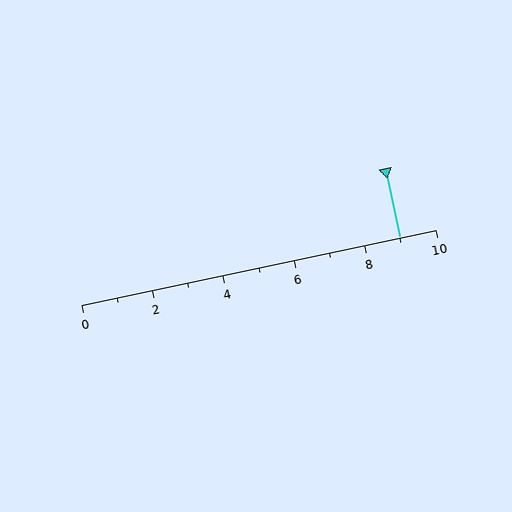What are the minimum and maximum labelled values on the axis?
The axis runs from 0 to 10.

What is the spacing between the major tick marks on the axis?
The major ticks are spaced 2 apart.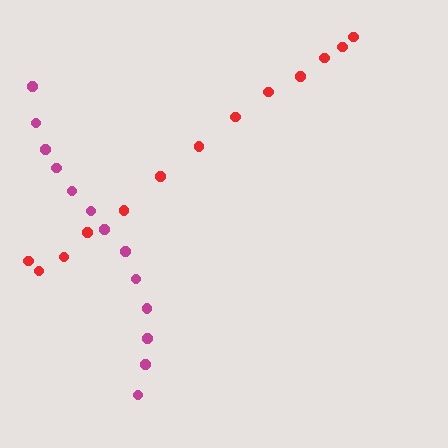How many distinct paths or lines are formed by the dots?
There are 2 distinct paths.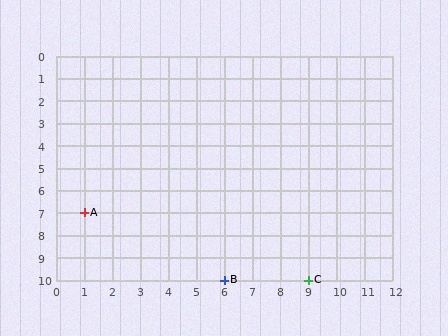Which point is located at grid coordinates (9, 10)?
Point C is at (9, 10).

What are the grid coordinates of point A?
Point A is at grid coordinates (1, 7).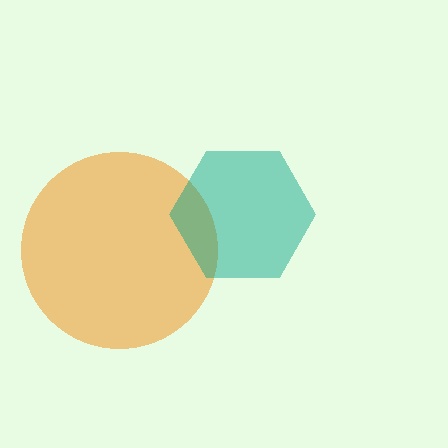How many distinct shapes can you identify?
There are 2 distinct shapes: an orange circle, a teal hexagon.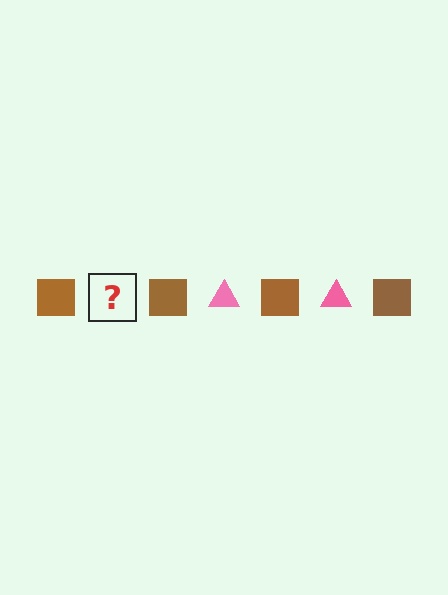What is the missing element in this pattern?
The missing element is a pink triangle.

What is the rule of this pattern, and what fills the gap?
The rule is that the pattern alternates between brown square and pink triangle. The gap should be filled with a pink triangle.